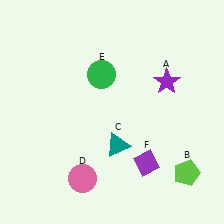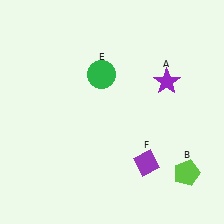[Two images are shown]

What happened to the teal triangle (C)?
The teal triangle (C) was removed in Image 2. It was in the bottom-right area of Image 1.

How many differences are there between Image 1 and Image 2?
There are 2 differences between the two images.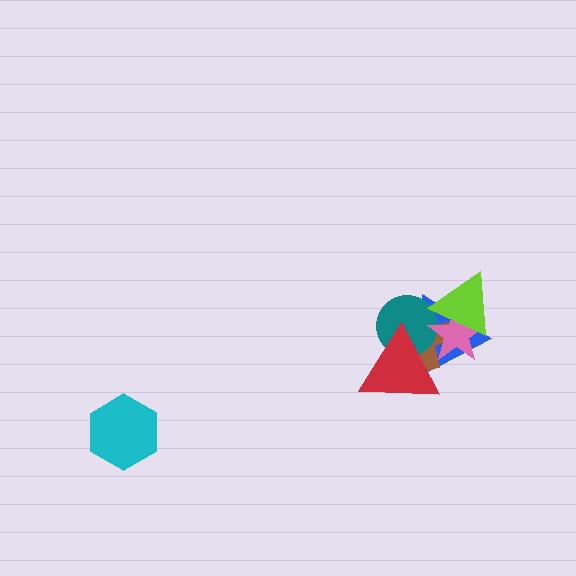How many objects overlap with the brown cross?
5 objects overlap with the brown cross.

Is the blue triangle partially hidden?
Yes, it is partially covered by another shape.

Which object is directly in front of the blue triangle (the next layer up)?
The brown cross is directly in front of the blue triangle.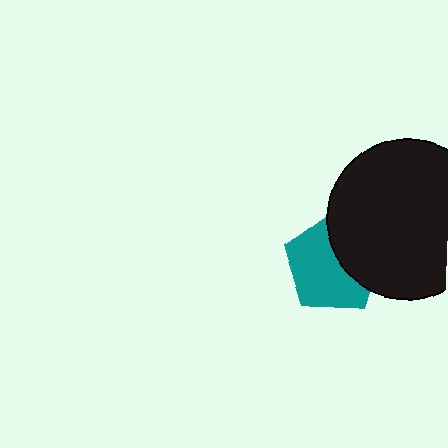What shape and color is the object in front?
The object in front is a black circle.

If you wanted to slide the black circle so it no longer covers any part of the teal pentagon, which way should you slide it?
Slide it right — that is the most direct way to separate the two shapes.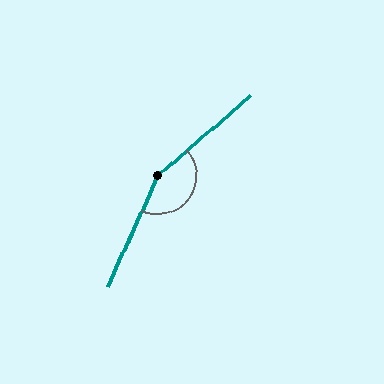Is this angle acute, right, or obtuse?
It is obtuse.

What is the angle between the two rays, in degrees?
Approximately 155 degrees.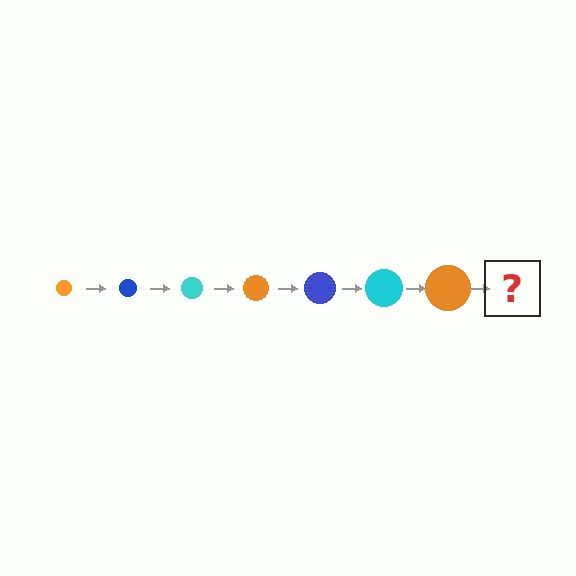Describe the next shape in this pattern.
It should be a blue circle, larger than the previous one.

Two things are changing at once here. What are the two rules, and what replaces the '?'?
The two rules are that the circle grows larger each step and the color cycles through orange, blue, and cyan. The '?' should be a blue circle, larger than the previous one.